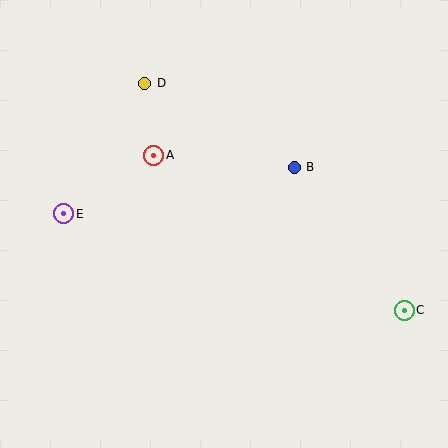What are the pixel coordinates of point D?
Point D is at (145, 83).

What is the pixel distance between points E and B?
The distance between E and B is 235 pixels.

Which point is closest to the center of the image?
Point B at (294, 167) is closest to the center.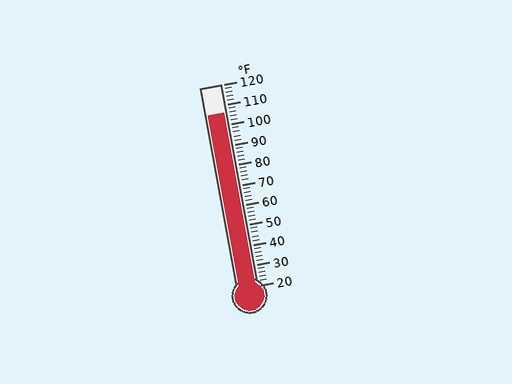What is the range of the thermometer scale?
The thermometer scale ranges from 20°F to 120°F.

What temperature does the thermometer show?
The thermometer shows approximately 106°F.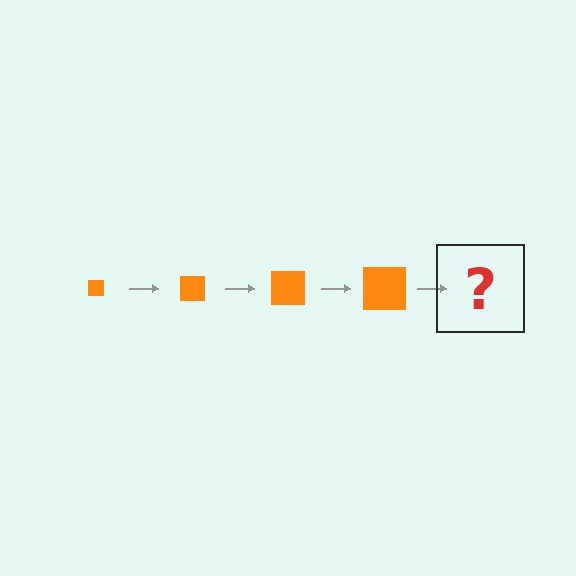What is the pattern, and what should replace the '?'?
The pattern is that the square gets progressively larger each step. The '?' should be an orange square, larger than the previous one.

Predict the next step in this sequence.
The next step is an orange square, larger than the previous one.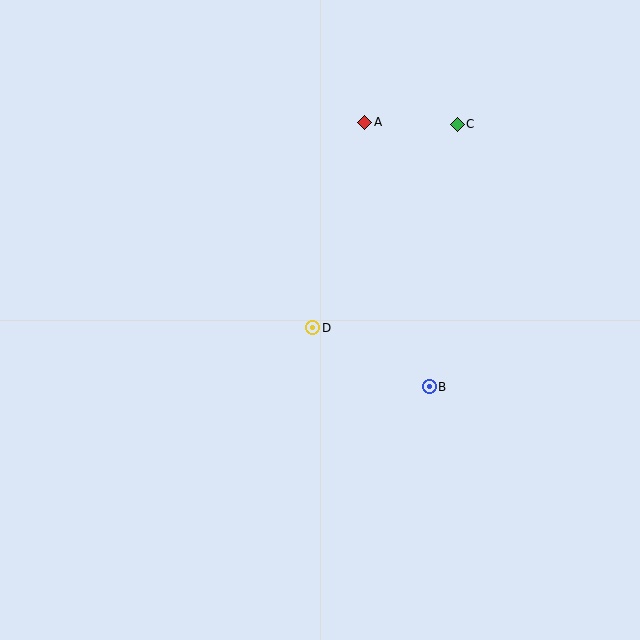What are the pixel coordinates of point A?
Point A is at (365, 122).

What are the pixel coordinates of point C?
Point C is at (457, 124).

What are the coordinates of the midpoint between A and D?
The midpoint between A and D is at (339, 225).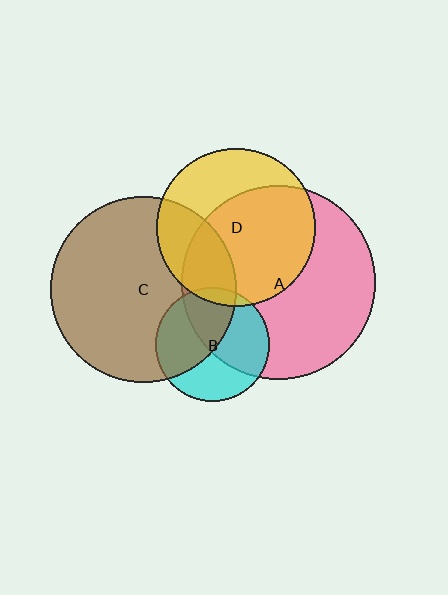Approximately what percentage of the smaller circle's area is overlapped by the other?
Approximately 5%.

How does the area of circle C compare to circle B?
Approximately 2.7 times.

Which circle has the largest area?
Circle A (pink).